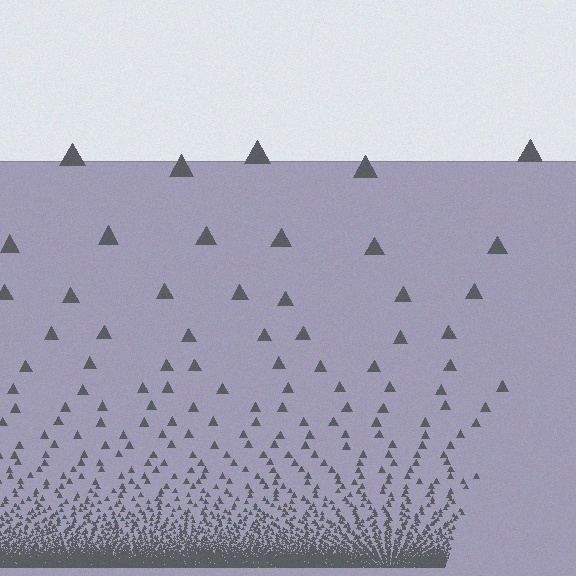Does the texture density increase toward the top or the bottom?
Density increases toward the bottom.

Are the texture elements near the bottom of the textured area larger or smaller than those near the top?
Smaller. The gradient is inverted — elements near the bottom are smaller and denser.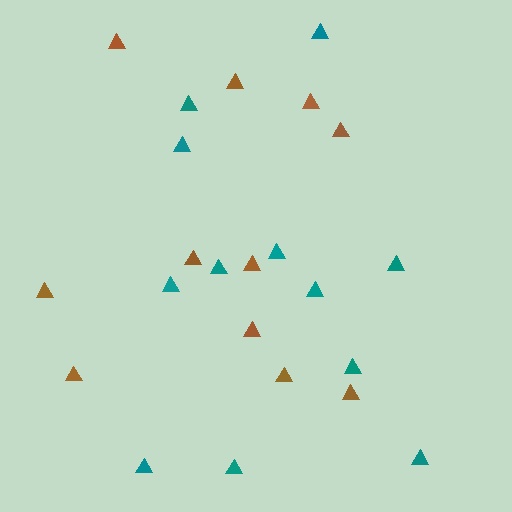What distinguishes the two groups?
There are 2 groups: one group of teal triangles (12) and one group of brown triangles (11).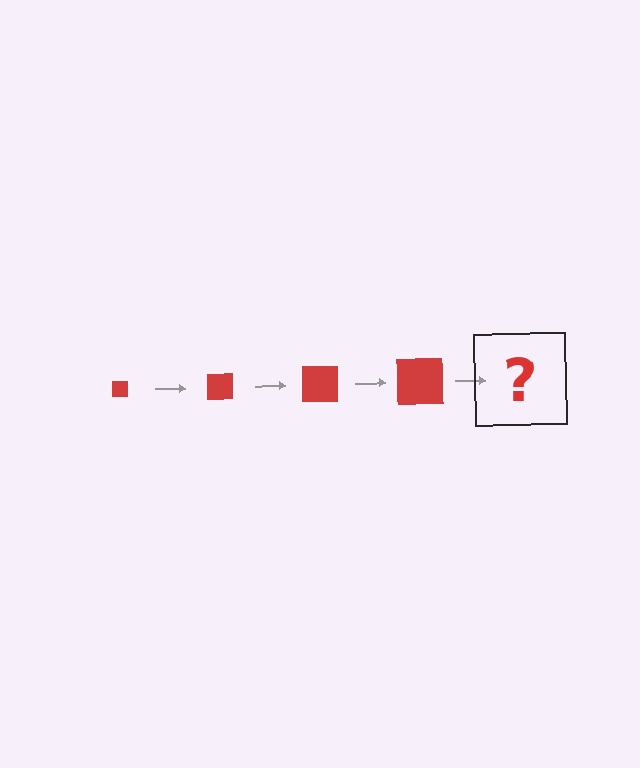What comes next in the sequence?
The next element should be a red square, larger than the previous one.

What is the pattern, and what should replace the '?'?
The pattern is that the square gets progressively larger each step. The '?' should be a red square, larger than the previous one.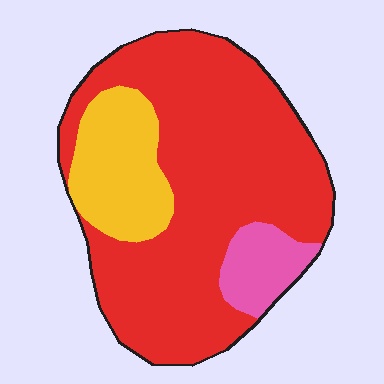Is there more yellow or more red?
Red.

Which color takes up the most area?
Red, at roughly 75%.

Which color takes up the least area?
Pink, at roughly 10%.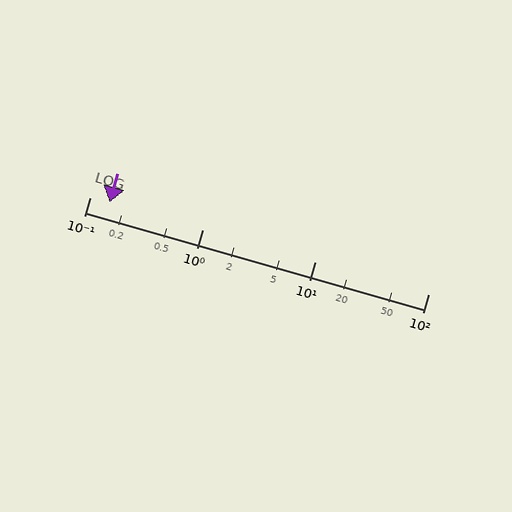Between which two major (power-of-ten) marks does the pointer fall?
The pointer is between 0.1 and 1.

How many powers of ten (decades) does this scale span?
The scale spans 3 decades, from 0.1 to 100.